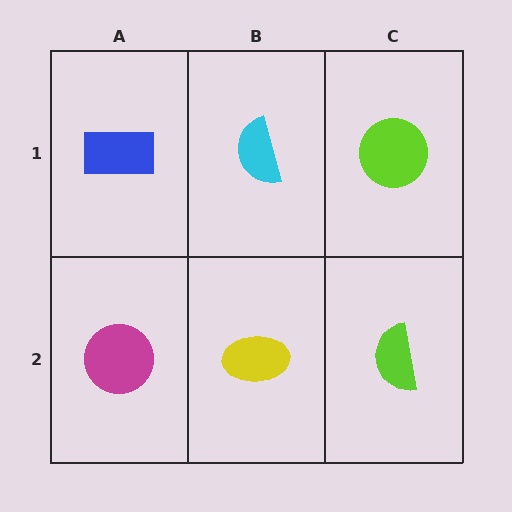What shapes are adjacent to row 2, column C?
A lime circle (row 1, column C), a yellow ellipse (row 2, column B).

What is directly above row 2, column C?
A lime circle.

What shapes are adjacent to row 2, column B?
A cyan semicircle (row 1, column B), a magenta circle (row 2, column A), a lime semicircle (row 2, column C).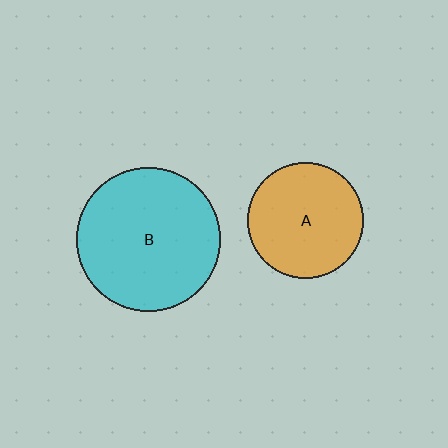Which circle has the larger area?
Circle B (cyan).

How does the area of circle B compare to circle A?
Approximately 1.5 times.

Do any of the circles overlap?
No, none of the circles overlap.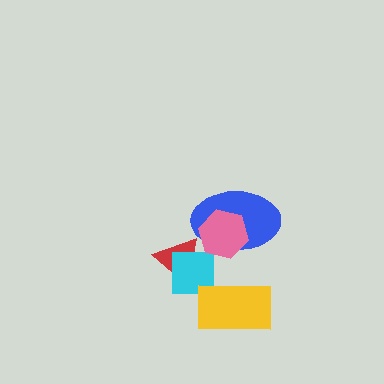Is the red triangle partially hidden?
Yes, it is partially covered by another shape.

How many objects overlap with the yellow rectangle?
1 object overlaps with the yellow rectangle.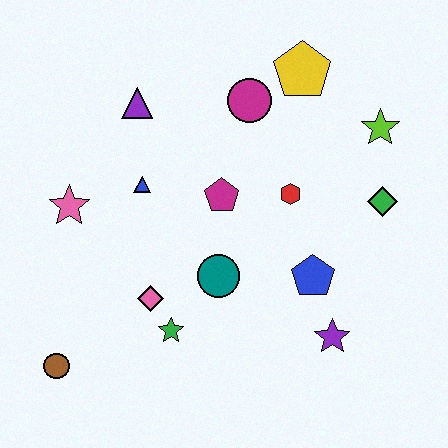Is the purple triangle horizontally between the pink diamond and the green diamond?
No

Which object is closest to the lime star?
The green diamond is closest to the lime star.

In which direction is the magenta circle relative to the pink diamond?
The magenta circle is above the pink diamond.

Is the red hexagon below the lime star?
Yes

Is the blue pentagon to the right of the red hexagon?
Yes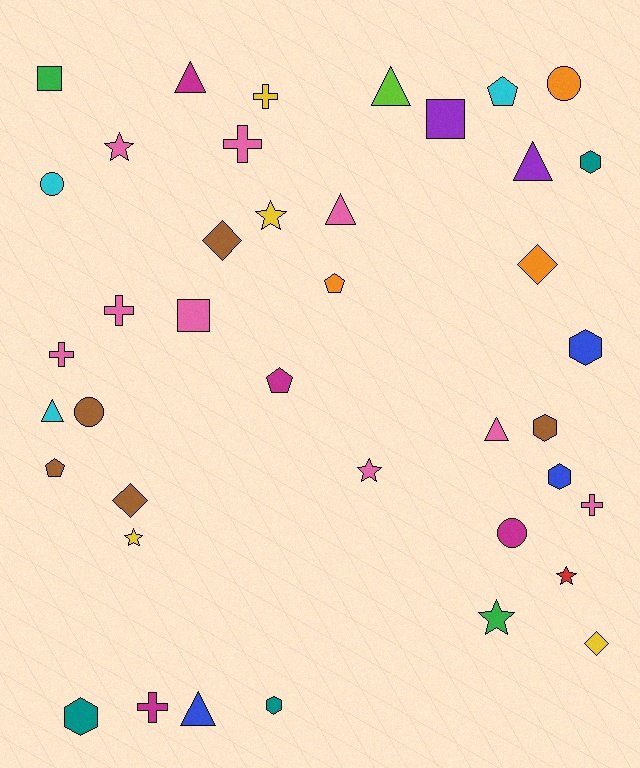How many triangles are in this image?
There are 7 triangles.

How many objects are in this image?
There are 40 objects.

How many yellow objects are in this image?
There are 4 yellow objects.